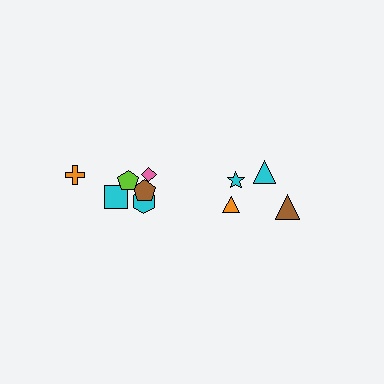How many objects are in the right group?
There are 4 objects.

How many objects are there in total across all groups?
There are 10 objects.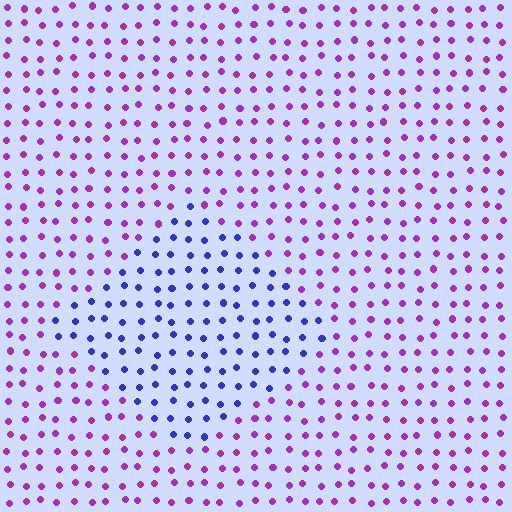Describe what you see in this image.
The image is filled with small purple elements in a uniform arrangement. A diamond-shaped region is visible where the elements are tinted to a slightly different hue, forming a subtle color boundary.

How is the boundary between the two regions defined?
The boundary is defined purely by a slight shift in hue (about 53 degrees). Spacing, size, and orientation are identical on both sides.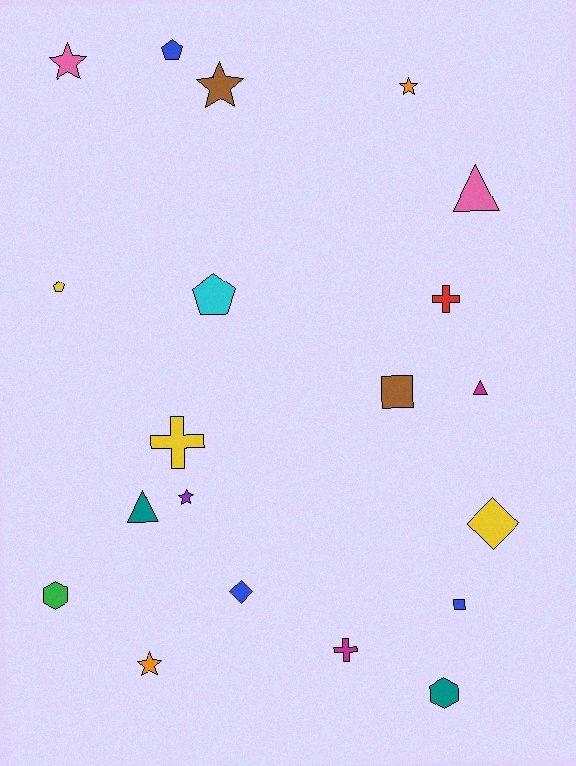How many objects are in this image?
There are 20 objects.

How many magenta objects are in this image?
There are 2 magenta objects.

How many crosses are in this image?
There are 3 crosses.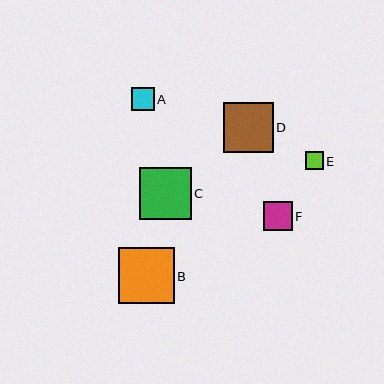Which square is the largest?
Square B is the largest with a size of approximately 56 pixels.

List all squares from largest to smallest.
From largest to smallest: B, C, D, F, A, E.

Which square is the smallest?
Square E is the smallest with a size of approximately 18 pixels.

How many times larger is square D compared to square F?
Square D is approximately 1.7 times the size of square F.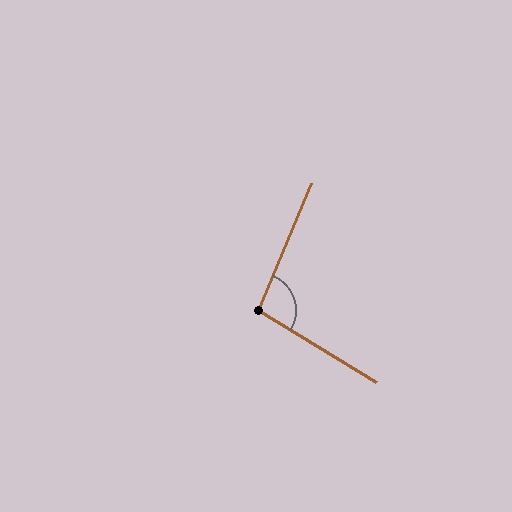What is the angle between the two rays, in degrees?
Approximately 99 degrees.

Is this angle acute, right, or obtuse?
It is obtuse.